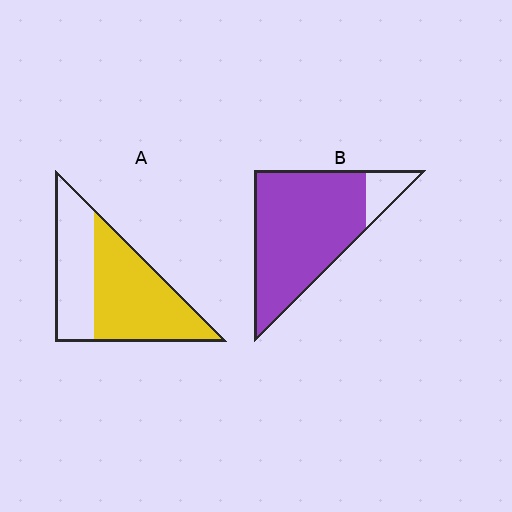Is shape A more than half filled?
Yes.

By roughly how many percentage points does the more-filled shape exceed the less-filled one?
By roughly 30 percentage points (B over A).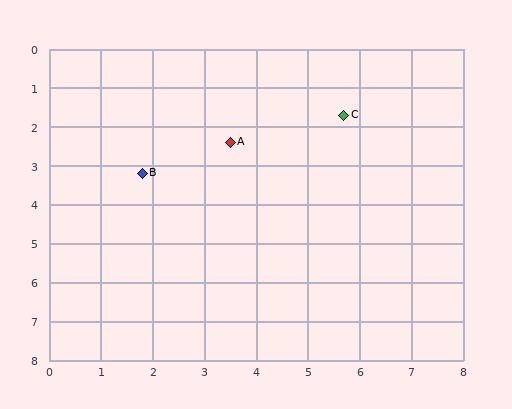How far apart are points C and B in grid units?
Points C and B are about 4.2 grid units apart.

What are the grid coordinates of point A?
Point A is at approximately (3.5, 2.4).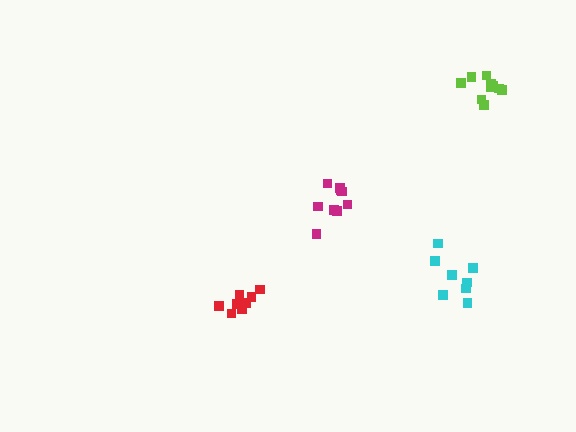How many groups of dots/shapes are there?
There are 4 groups.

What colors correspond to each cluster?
The clusters are colored: magenta, lime, red, cyan.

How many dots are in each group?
Group 1: 9 dots, Group 2: 10 dots, Group 3: 8 dots, Group 4: 8 dots (35 total).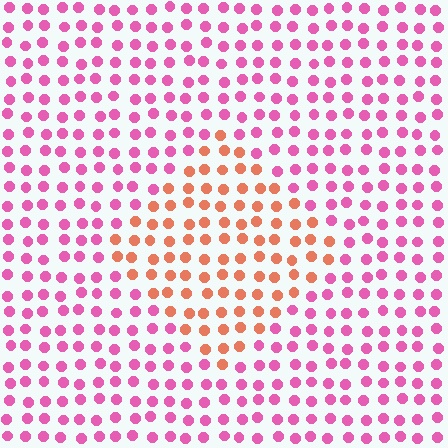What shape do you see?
I see a diamond.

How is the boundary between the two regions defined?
The boundary is defined purely by a slight shift in hue (about 50 degrees). Spacing, size, and orientation are identical on both sides.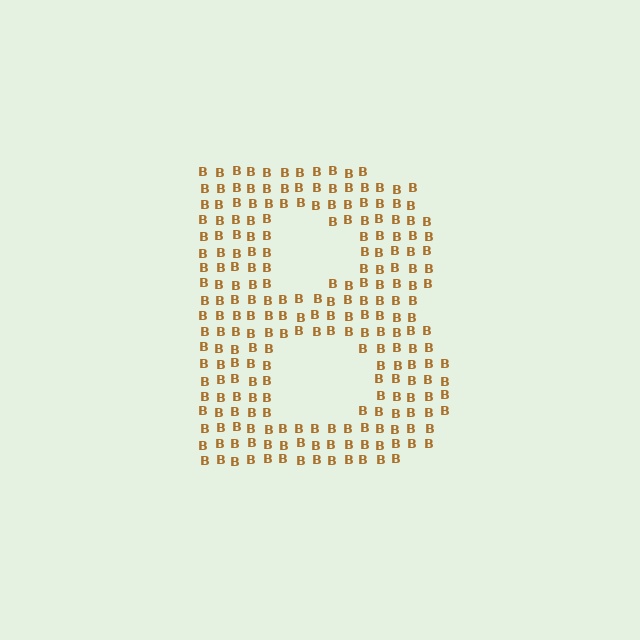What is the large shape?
The large shape is the letter B.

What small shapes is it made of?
It is made of small letter B's.